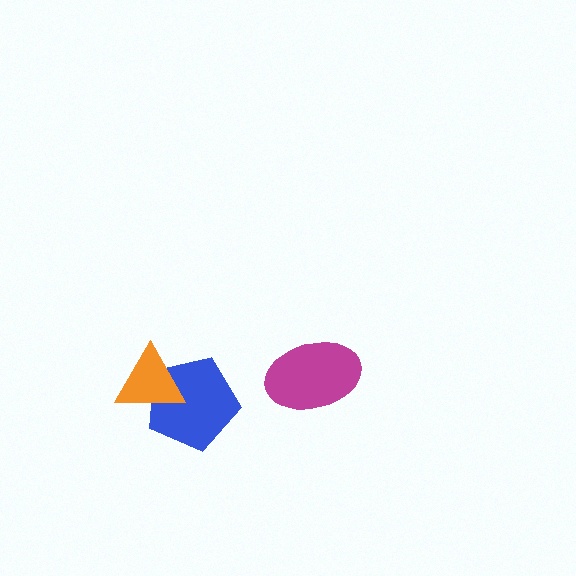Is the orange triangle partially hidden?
No, no other shape covers it.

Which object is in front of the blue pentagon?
The orange triangle is in front of the blue pentagon.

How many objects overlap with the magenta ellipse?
0 objects overlap with the magenta ellipse.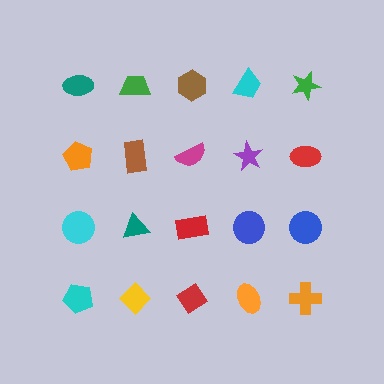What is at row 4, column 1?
A cyan pentagon.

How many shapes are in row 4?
5 shapes.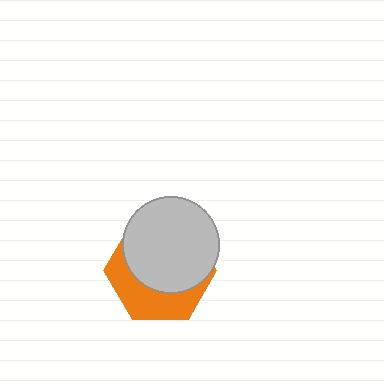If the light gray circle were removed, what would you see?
You would see the complete orange hexagon.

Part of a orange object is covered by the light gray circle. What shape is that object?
It is a hexagon.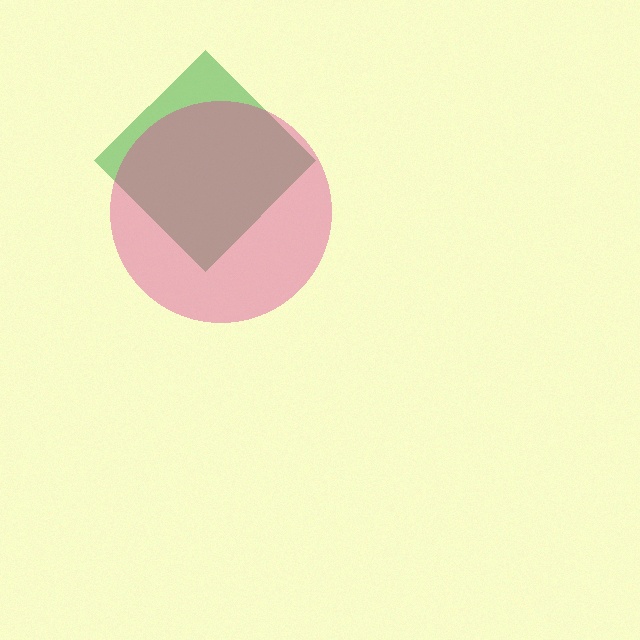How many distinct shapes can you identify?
There are 2 distinct shapes: a green diamond, a magenta circle.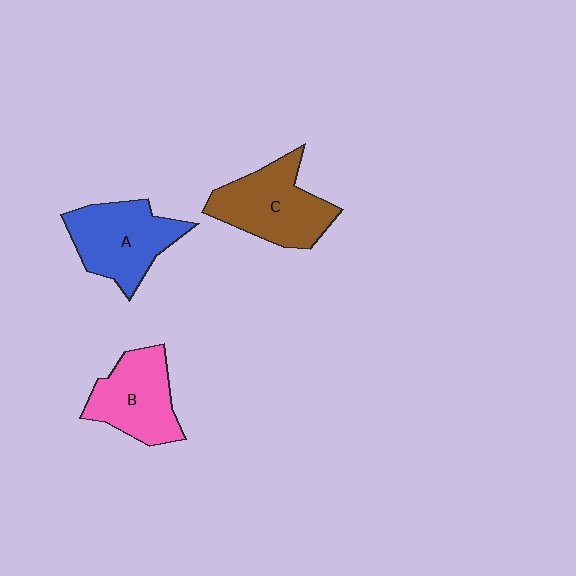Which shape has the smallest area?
Shape B (pink).